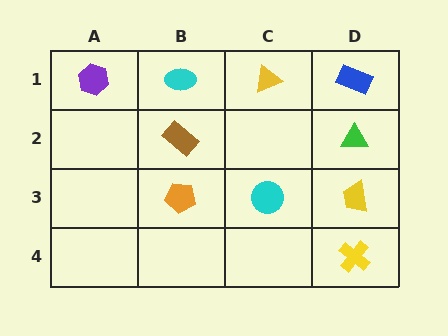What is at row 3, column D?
A yellow trapezoid.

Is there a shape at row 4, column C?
No, that cell is empty.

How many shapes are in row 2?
2 shapes.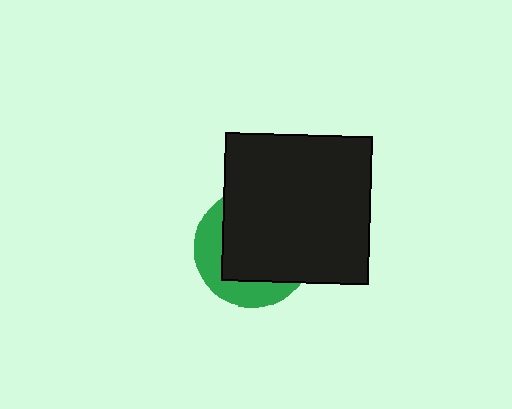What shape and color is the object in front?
The object in front is a black rectangle.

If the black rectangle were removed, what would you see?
You would see the complete green circle.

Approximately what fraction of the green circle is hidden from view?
Roughly 67% of the green circle is hidden behind the black rectangle.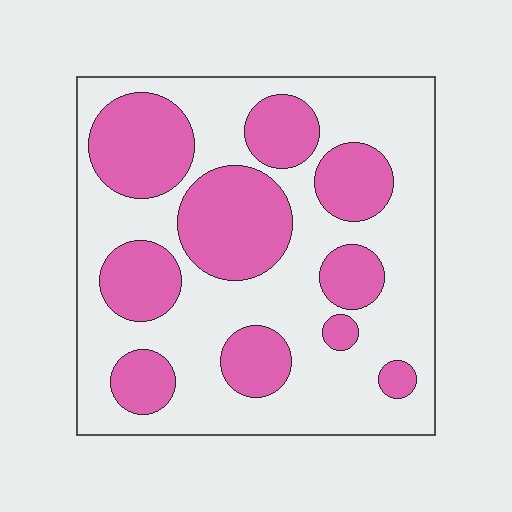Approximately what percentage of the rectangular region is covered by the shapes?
Approximately 35%.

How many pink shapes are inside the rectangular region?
10.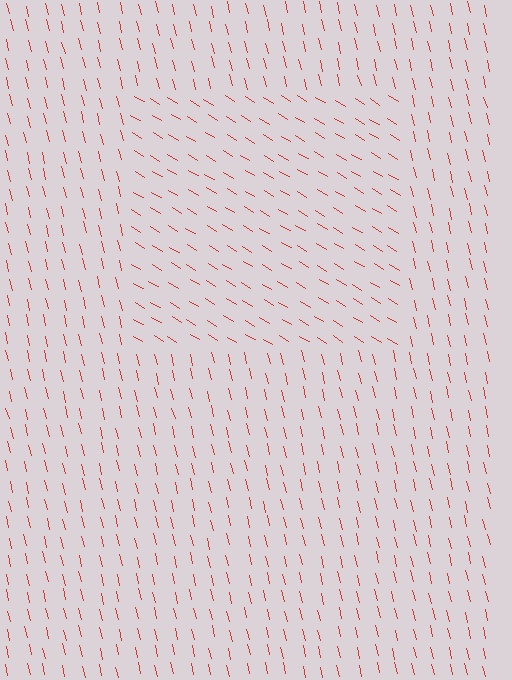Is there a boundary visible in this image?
Yes, there is a texture boundary formed by a change in line orientation.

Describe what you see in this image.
The image is filled with small red line segments. A rectangle region in the image has lines oriented differently from the surrounding lines, creating a visible texture boundary.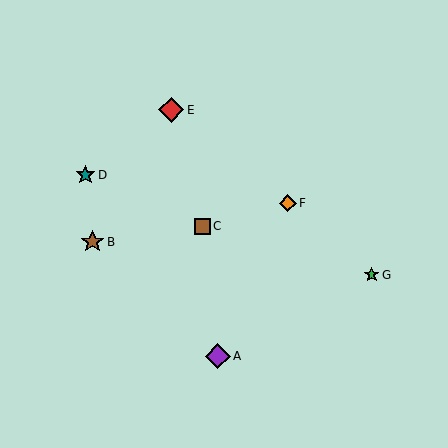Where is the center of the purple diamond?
The center of the purple diamond is at (218, 356).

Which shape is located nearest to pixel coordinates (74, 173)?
The teal star (labeled D) at (85, 175) is nearest to that location.